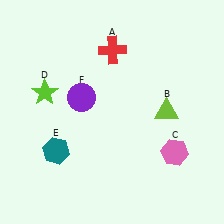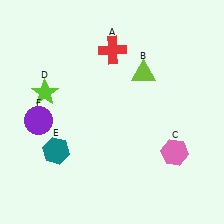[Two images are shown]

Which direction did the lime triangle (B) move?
The lime triangle (B) moved up.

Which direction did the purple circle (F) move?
The purple circle (F) moved left.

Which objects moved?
The objects that moved are: the lime triangle (B), the purple circle (F).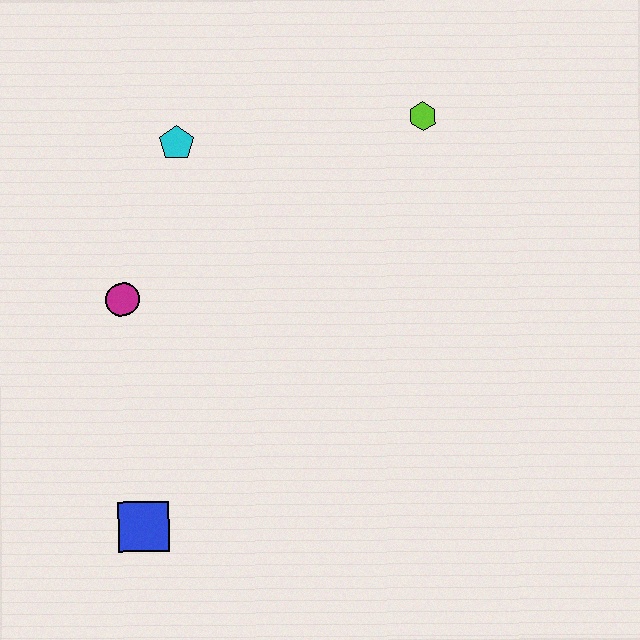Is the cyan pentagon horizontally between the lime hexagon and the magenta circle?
Yes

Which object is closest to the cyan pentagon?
The magenta circle is closest to the cyan pentagon.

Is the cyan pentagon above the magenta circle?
Yes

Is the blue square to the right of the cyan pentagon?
No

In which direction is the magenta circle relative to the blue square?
The magenta circle is above the blue square.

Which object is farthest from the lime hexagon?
The blue square is farthest from the lime hexagon.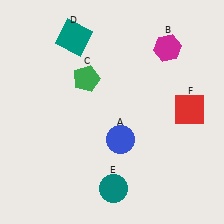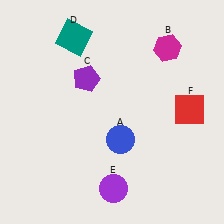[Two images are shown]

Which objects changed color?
C changed from green to purple. E changed from teal to purple.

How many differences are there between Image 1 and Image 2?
There are 2 differences between the two images.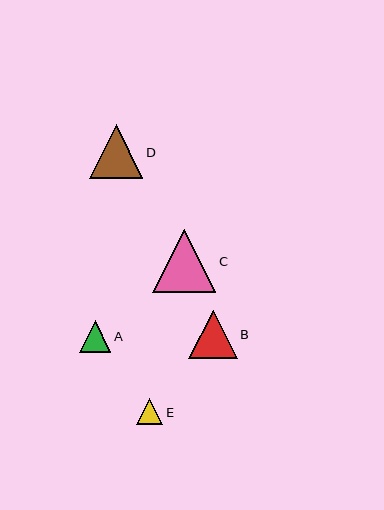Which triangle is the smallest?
Triangle E is the smallest with a size of approximately 27 pixels.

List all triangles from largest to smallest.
From largest to smallest: C, D, B, A, E.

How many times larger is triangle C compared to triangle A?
Triangle C is approximately 2.0 times the size of triangle A.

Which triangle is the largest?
Triangle C is the largest with a size of approximately 63 pixels.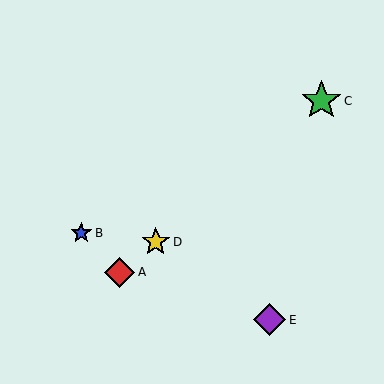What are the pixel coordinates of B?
Object B is at (81, 233).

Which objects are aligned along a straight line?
Objects A, C, D are aligned along a straight line.